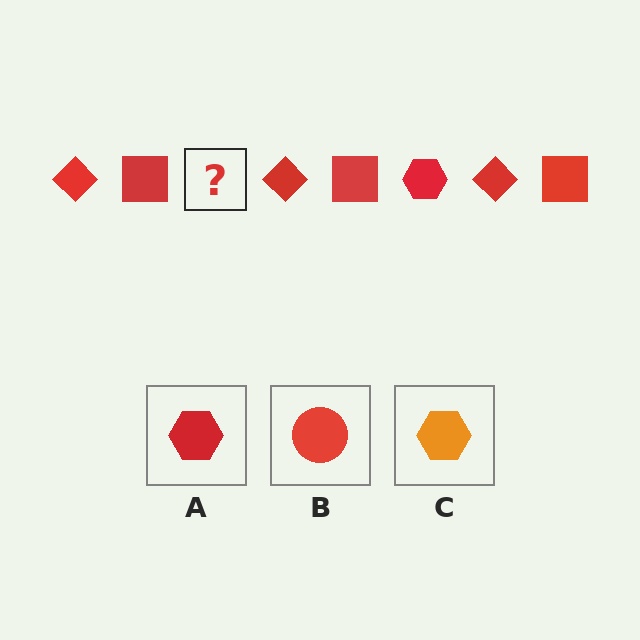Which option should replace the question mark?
Option A.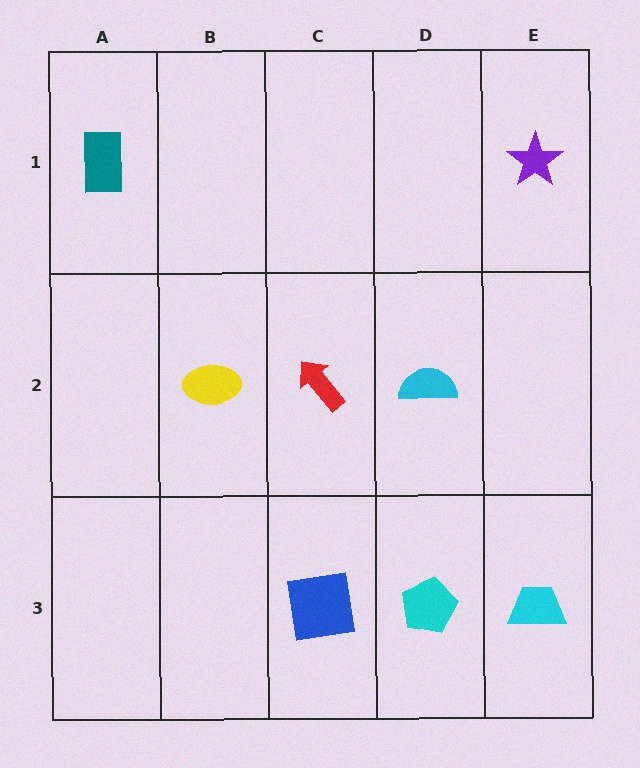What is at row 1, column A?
A teal rectangle.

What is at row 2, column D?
A cyan semicircle.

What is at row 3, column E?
A cyan trapezoid.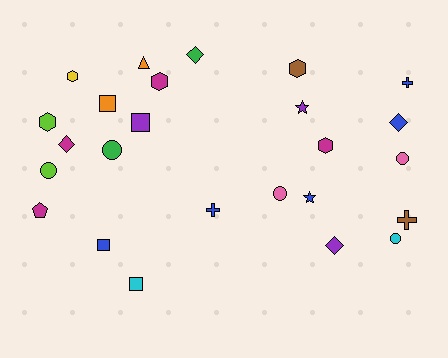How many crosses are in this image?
There are 3 crosses.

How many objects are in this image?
There are 25 objects.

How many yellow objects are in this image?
There is 1 yellow object.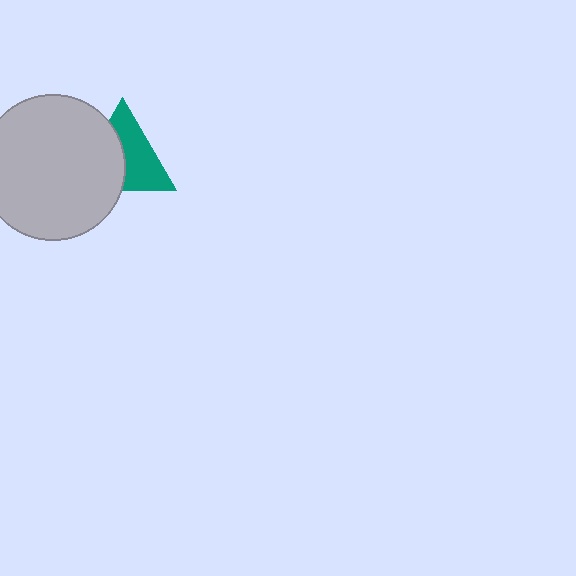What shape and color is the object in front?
The object in front is a light gray circle.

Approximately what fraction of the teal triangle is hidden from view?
Roughly 46% of the teal triangle is hidden behind the light gray circle.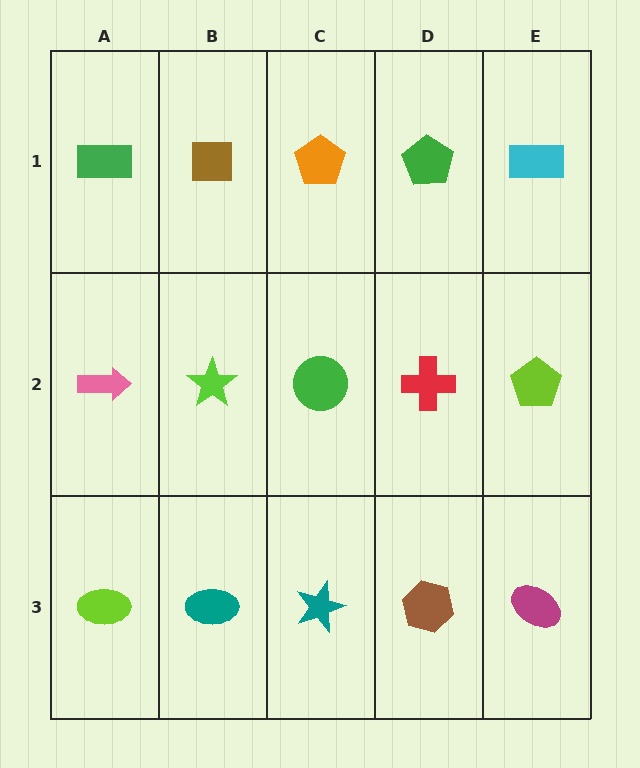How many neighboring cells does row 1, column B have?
3.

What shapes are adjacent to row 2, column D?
A green pentagon (row 1, column D), a brown hexagon (row 3, column D), a green circle (row 2, column C), a lime pentagon (row 2, column E).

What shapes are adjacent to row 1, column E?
A lime pentagon (row 2, column E), a green pentagon (row 1, column D).